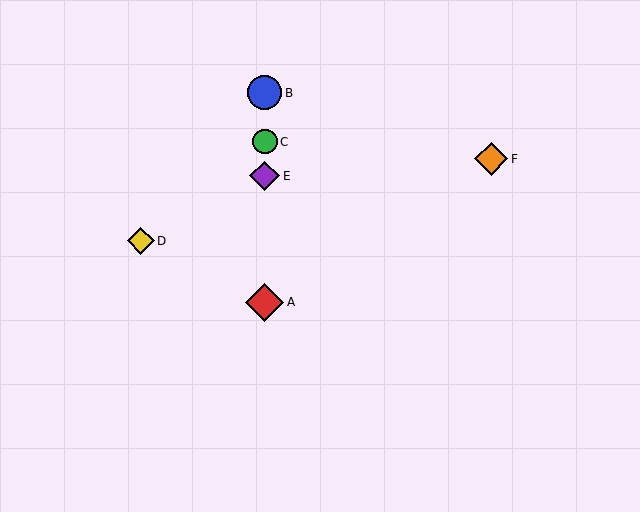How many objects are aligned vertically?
4 objects (A, B, C, E) are aligned vertically.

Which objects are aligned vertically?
Objects A, B, C, E are aligned vertically.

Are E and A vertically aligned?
Yes, both are at x≈265.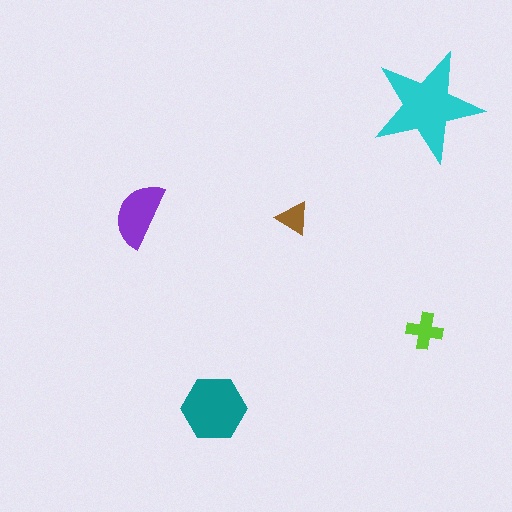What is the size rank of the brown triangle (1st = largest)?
5th.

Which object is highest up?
The cyan star is topmost.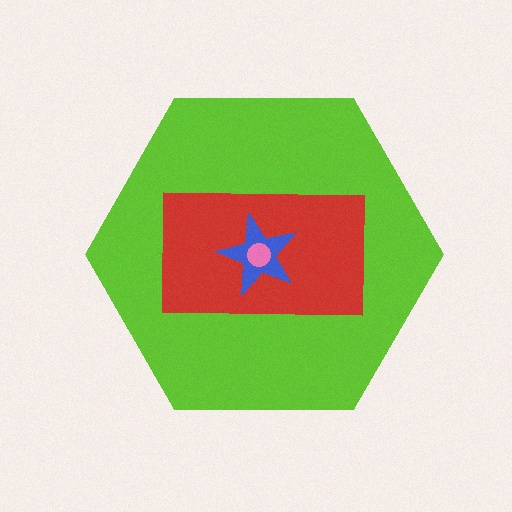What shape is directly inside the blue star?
The pink circle.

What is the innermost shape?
The pink circle.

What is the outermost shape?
The lime hexagon.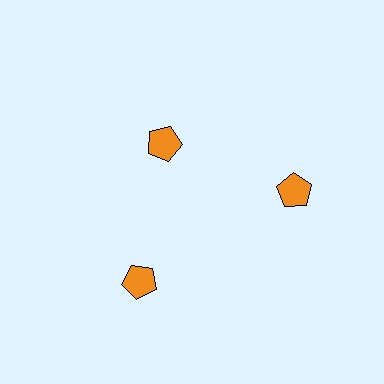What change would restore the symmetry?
The symmetry would be restored by moving it outward, back onto the ring so that all 3 pentagons sit at equal angles and equal distance from the center.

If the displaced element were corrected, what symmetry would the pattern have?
It would have 3-fold rotational symmetry — the pattern would map onto itself every 120 degrees.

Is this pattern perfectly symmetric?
No. The 3 orange pentagons are arranged in a ring, but one element near the 11 o'clock position is pulled inward toward the center, breaking the 3-fold rotational symmetry.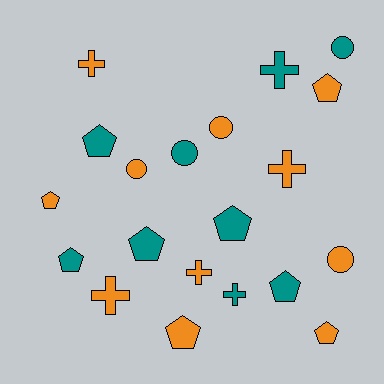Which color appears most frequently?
Orange, with 11 objects.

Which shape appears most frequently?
Pentagon, with 9 objects.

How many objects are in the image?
There are 20 objects.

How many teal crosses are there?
There are 2 teal crosses.